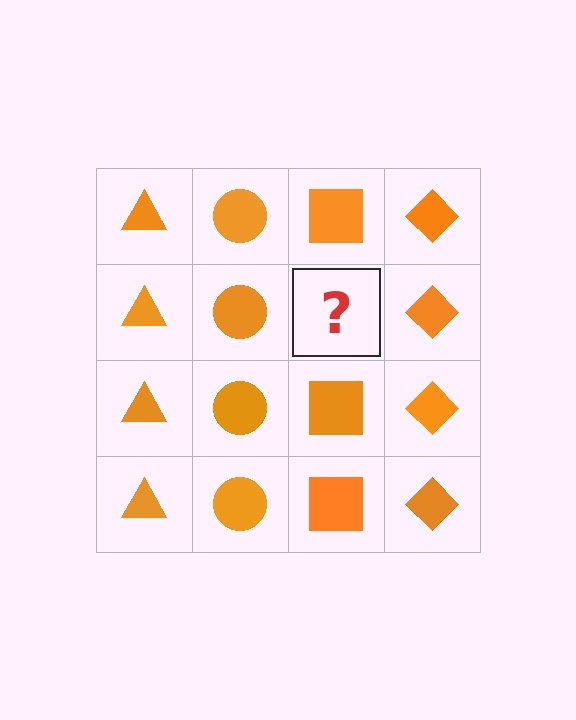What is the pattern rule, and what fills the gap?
The rule is that each column has a consistent shape. The gap should be filled with an orange square.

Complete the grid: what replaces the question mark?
The question mark should be replaced with an orange square.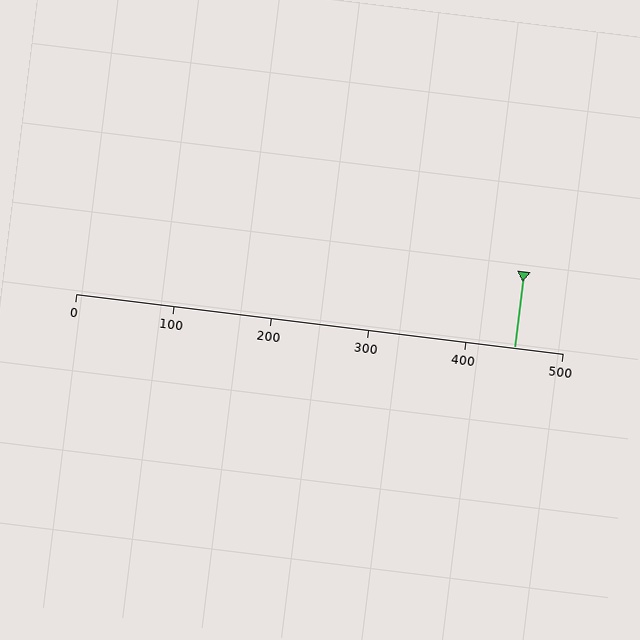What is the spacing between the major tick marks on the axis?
The major ticks are spaced 100 apart.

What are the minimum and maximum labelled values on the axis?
The axis runs from 0 to 500.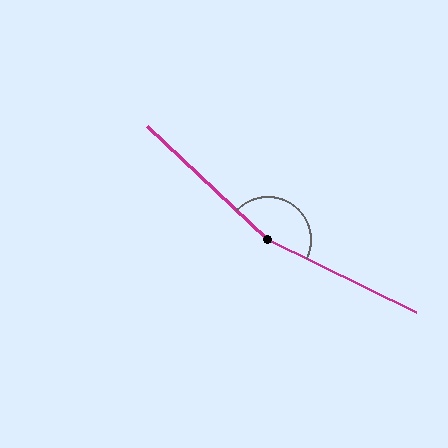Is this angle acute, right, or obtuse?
It is obtuse.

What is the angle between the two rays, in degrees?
Approximately 163 degrees.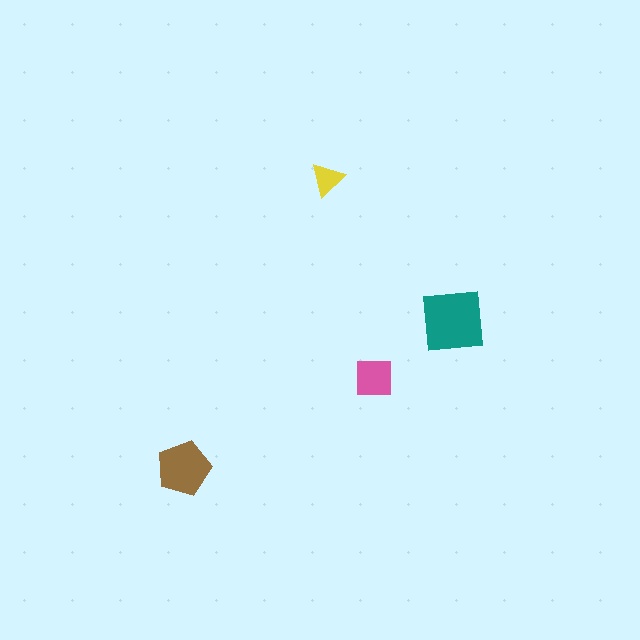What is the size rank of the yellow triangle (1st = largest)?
4th.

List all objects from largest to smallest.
The teal square, the brown pentagon, the pink square, the yellow triangle.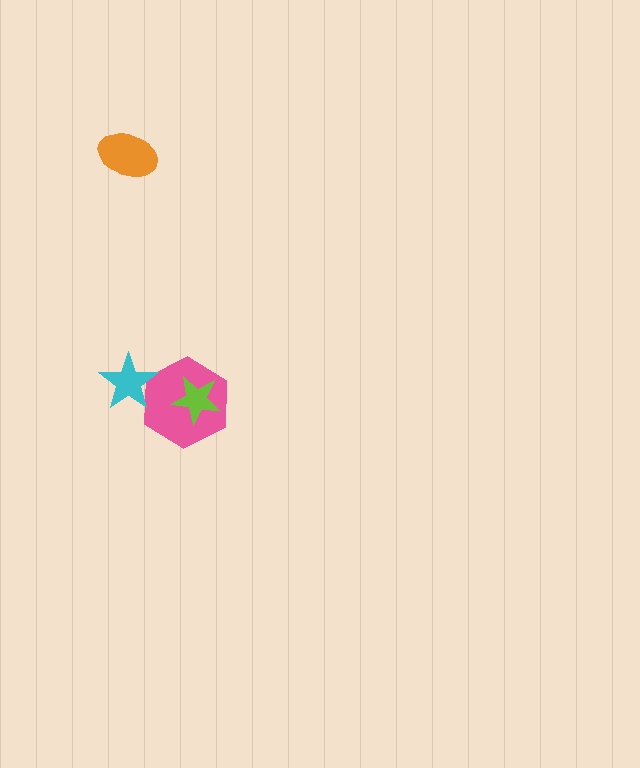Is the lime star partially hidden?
No, no other shape covers it.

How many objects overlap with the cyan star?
1 object overlaps with the cyan star.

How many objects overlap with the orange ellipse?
0 objects overlap with the orange ellipse.